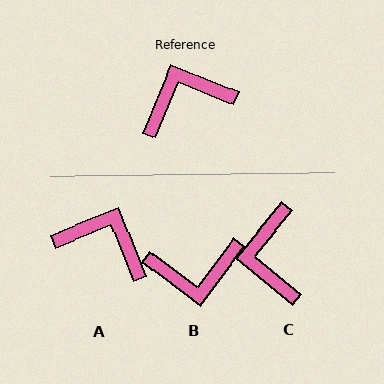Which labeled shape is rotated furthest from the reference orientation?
B, about 166 degrees away.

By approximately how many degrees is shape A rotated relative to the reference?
Approximately 46 degrees clockwise.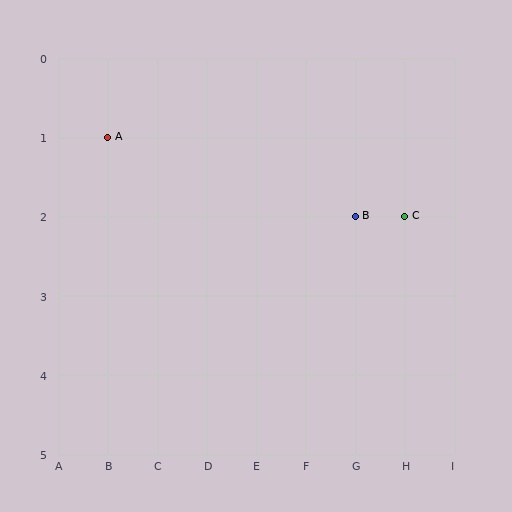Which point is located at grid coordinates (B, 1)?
Point A is at (B, 1).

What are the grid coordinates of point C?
Point C is at grid coordinates (H, 2).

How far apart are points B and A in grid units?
Points B and A are 5 columns and 1 row apart (about 5.1 grid units diagonally).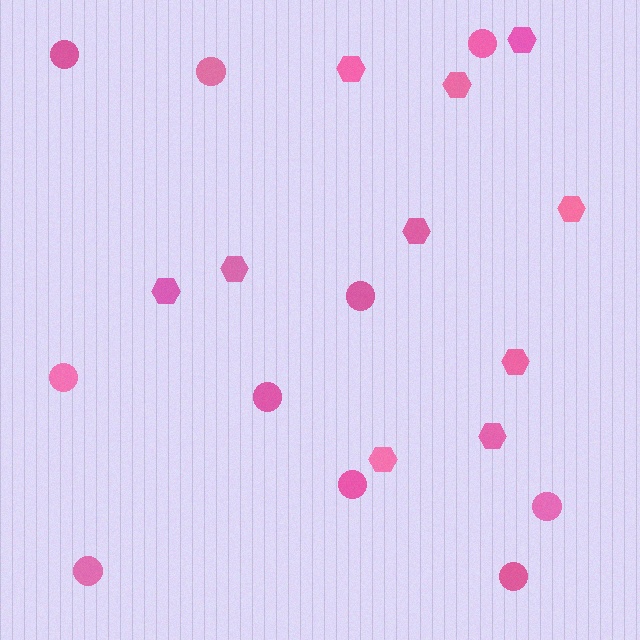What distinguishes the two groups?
There are 2 groups: one group of circles (10) and one group of hexagons (10).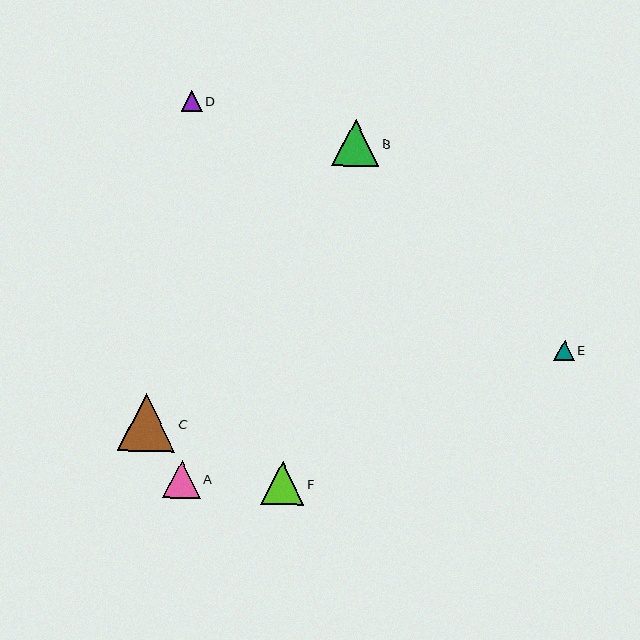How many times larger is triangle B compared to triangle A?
Triangle B is approximately 1.2 times the size of triangle A.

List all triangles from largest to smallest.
From largest to smallest: C, B, F, A, D, E.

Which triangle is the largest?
Triangle C is the largest with a size of approximately 58 pixels.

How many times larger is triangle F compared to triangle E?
Triangle F is approximately 2.1 times the size of triangle E.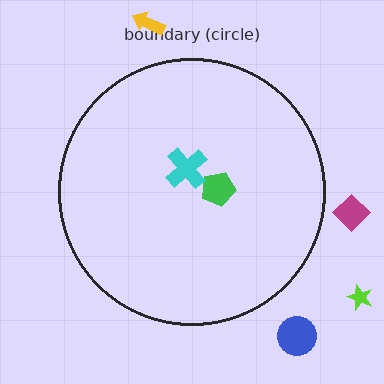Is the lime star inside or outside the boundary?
Outside.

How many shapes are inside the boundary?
2 inside, 4 outside.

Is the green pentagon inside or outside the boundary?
Inside.